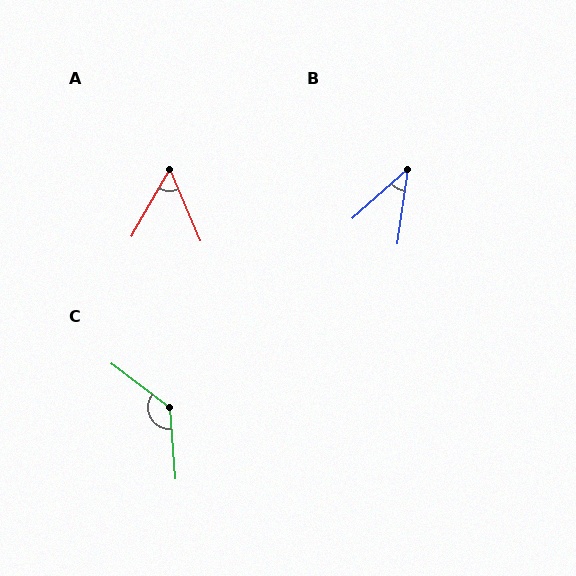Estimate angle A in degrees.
Approximately 53 degrees.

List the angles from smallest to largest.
B (40°), A (53°), C (132°).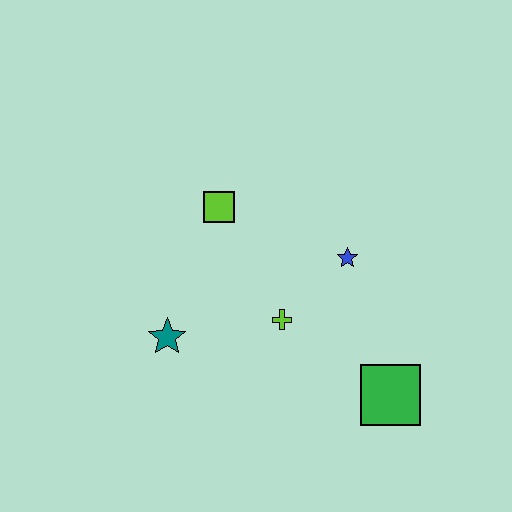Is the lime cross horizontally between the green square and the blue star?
No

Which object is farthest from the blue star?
The teal star is farthest from the blue star.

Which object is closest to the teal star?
The lime cross is closest to the teal star.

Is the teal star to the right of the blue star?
No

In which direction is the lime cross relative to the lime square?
The lime cross is below the lime square.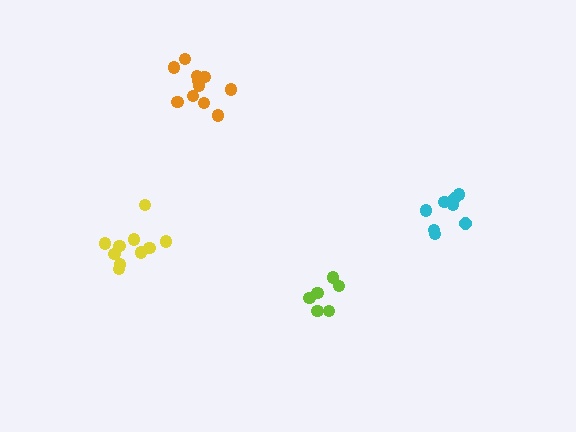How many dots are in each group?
Group 1: 6 dots, Group 2: 8 dots, Group 3: 10 dots, Group 4: 11 dots (35 total).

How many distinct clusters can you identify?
There are 4 distinct clusters.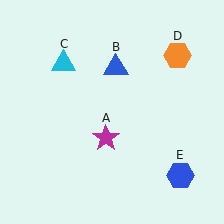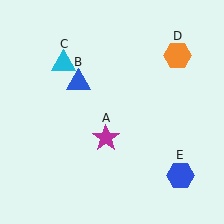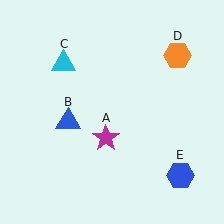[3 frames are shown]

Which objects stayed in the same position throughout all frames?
Magenta star (object A) and cyan triangle (object C) and orange hexagon (object D) and blue hexagon (object E) remained stationary.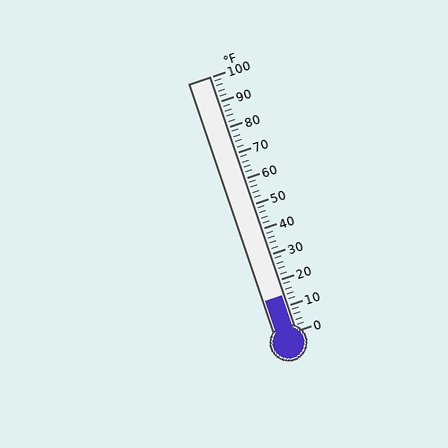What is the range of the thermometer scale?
The thermometer scale ranges from 0°F to 100°F.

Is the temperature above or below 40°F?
The temperature is below 40°F.